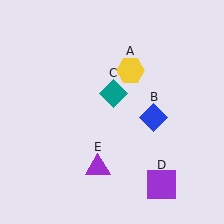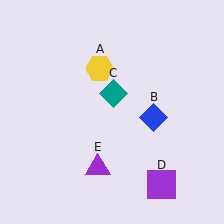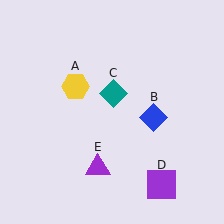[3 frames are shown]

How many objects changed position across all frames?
1 object changed position: yellow hexagon (object A).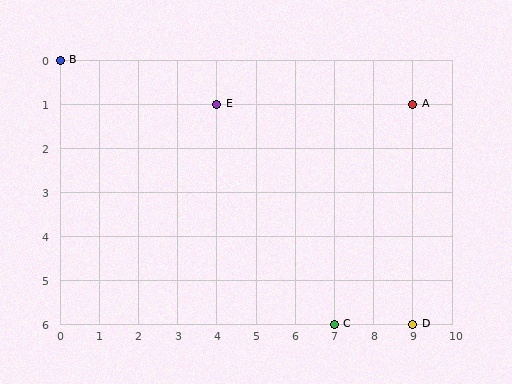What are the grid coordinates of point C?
Point C is at grid coordinates (7, 6).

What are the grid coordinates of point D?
Point D is at grid coordinates (9, 6).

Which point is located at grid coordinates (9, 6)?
Point D is at (9, 6).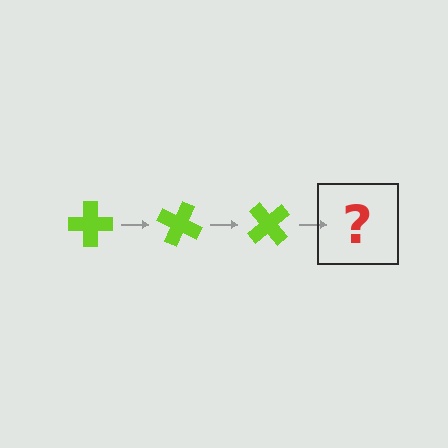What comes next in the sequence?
The next element should be a lime cross rotated 75 degrees.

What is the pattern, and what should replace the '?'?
The pattern is that the cross rotates 25 degrees each step. The '?' should be a lime cross rotated 75 degrees.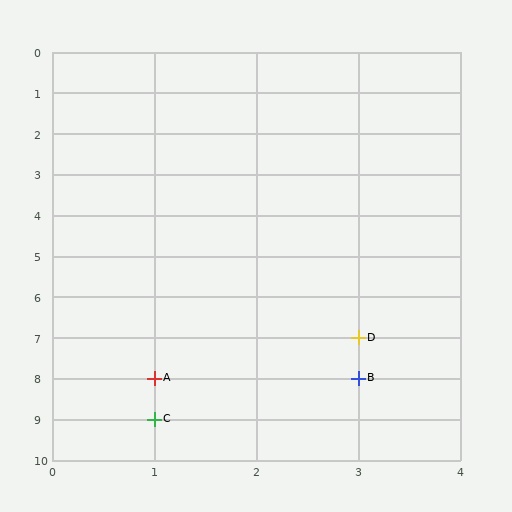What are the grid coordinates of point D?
Point D is at grid coordinates (3, 7).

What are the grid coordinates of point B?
Point B is at grid coordinates (3, 8).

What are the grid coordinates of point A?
Point A is at grid coordinates (1, 8).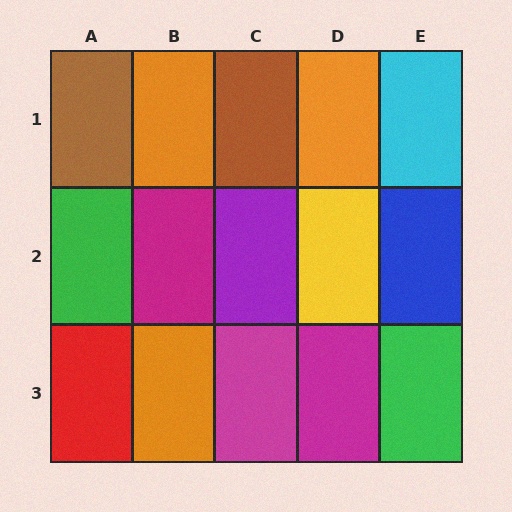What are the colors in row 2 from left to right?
Green, magenta, purple, yellow, blue.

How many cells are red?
1 cell is red.